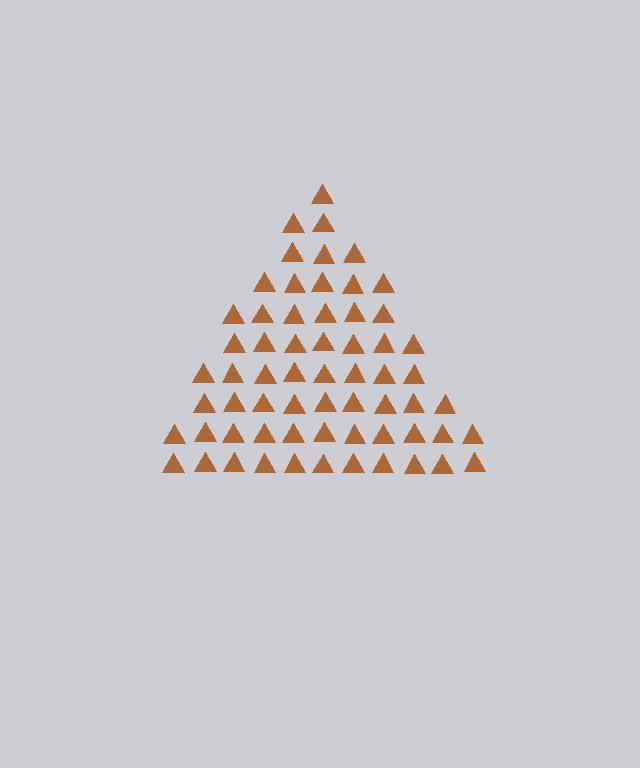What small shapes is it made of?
It is made of small triangles.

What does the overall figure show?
The overall figure shows a triangle.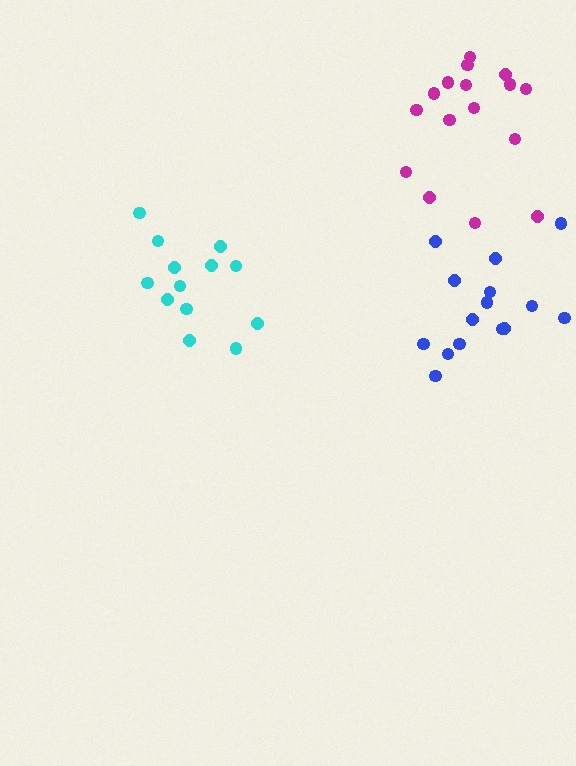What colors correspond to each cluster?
The clusters are colored: magenta, cyan, blue.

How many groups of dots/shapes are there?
There are 3 groups.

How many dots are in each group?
Group 1: 16 dots, Group 2: 13 dots, Group 3: 15 dots (44 total).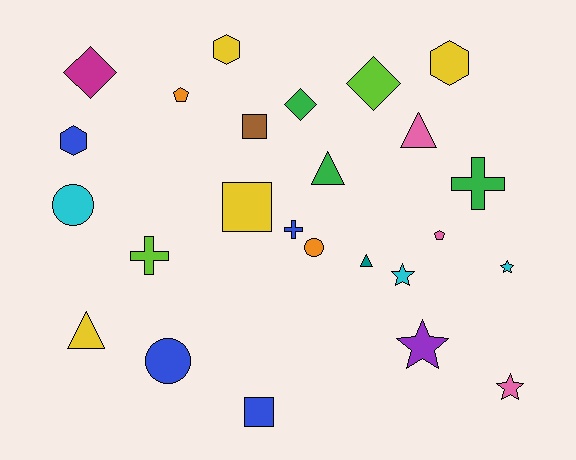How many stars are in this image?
There are 4 stars.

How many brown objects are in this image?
There is 1 brown object.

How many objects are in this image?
There are 25 objects.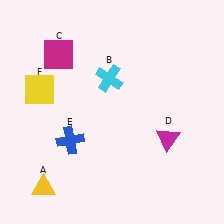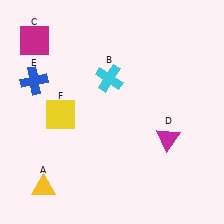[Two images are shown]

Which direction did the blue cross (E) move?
The blue cross (E) moved up.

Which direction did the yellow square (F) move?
The yellow square (F) moved down.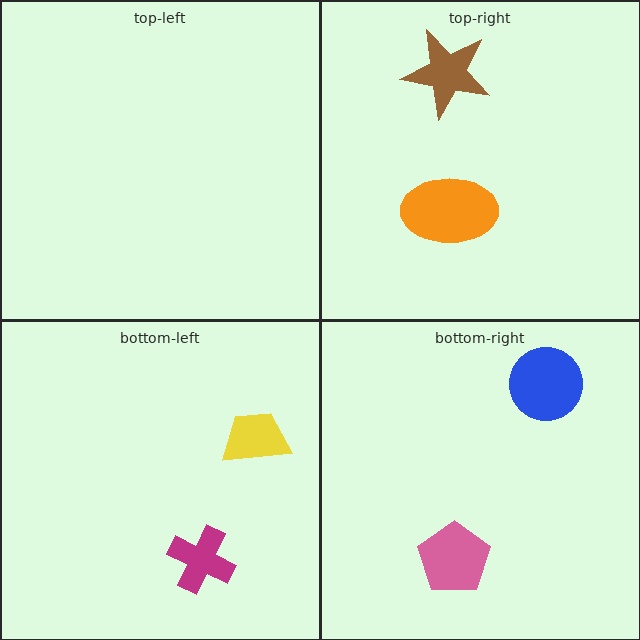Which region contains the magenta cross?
The bottom-left region.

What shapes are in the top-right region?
The orange ellipse, the brown star.